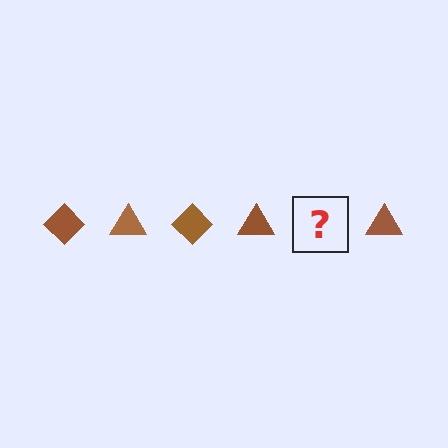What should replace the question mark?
The question mark should be replaced with a brown diamond.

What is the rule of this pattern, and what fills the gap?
The rule is that the pattern cycles through diamond, triangle shapes in brown. The gap should be filled with a brown diamond.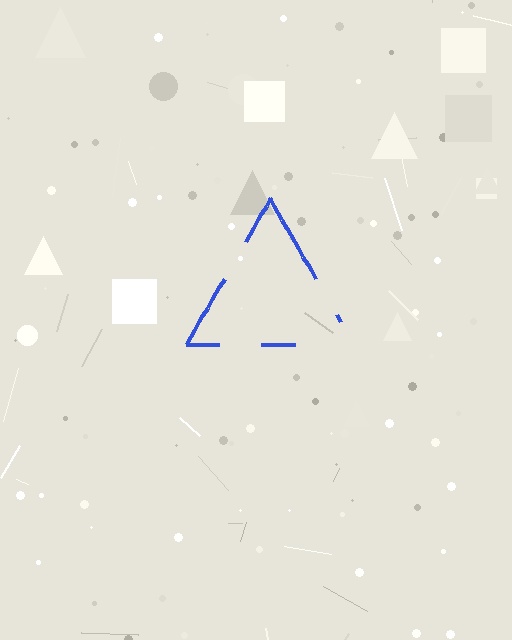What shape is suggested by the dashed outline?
The dashed outline suggests a triangle.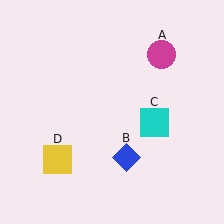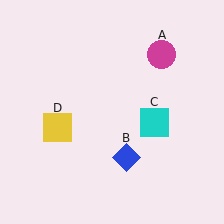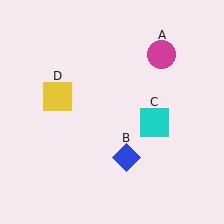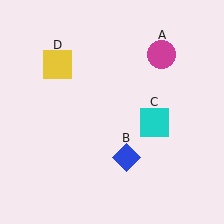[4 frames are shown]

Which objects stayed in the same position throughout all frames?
Magenta circle (object A) and blue diamond (object B) and cyan square (object C) remained stationary.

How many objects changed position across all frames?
1 object changed position: yellow square (object D).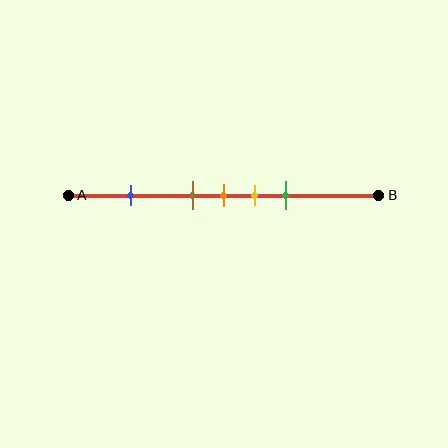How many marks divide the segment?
There are 5 marks dividing the segment.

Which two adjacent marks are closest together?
The brown and orange marks are the closest adjacent pair.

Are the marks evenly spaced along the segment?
No, the marks are not evenly spaced.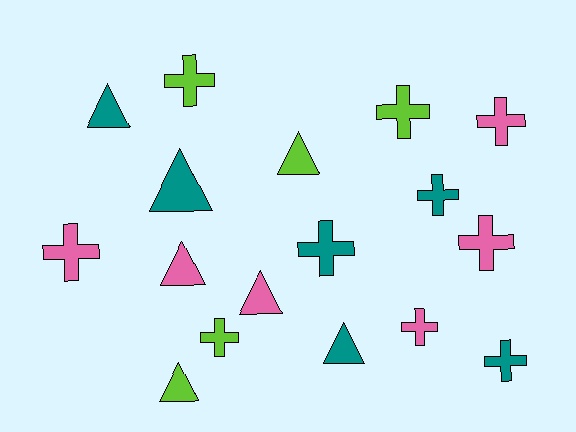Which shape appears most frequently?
Cross, with 10 objects.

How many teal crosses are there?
There are 3 teal crosses.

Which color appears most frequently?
Pink, with 6 objects.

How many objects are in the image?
There are 17 objects.